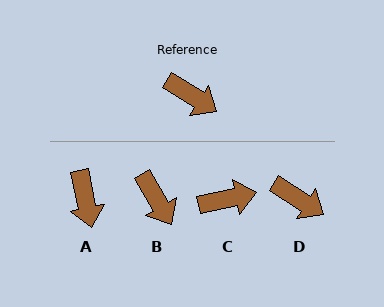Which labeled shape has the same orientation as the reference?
D.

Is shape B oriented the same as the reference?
No, it is off by about 27 degrees.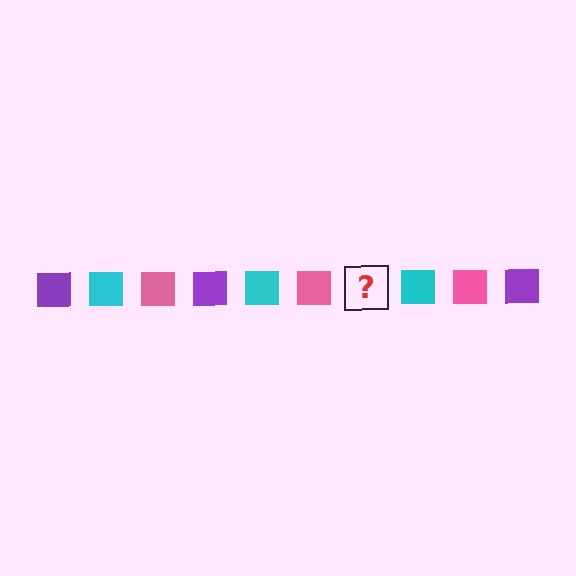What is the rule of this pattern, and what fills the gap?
The rule is that the pattern cycles through purple, cyan, pink squares. The gap should be filled with a purple square.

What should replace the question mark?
The question mark should be replaced with a purple square.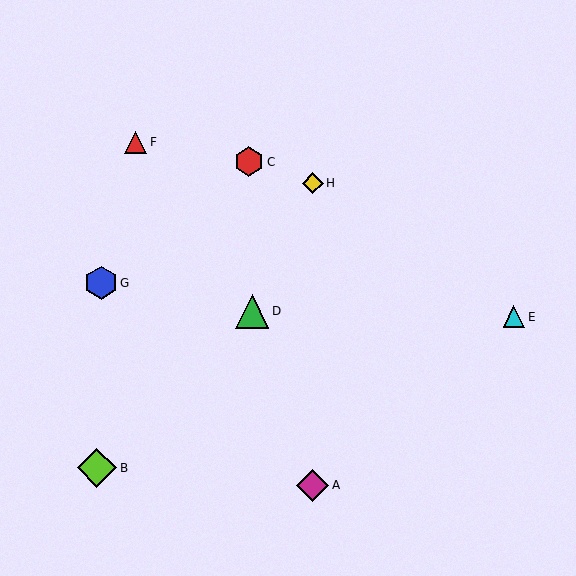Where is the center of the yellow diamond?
The center of the yellow diamond is at (313, 183).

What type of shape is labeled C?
Shape C is a red hexagon.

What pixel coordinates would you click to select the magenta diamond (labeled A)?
Click at (313, 485) to select the magenta diamond A.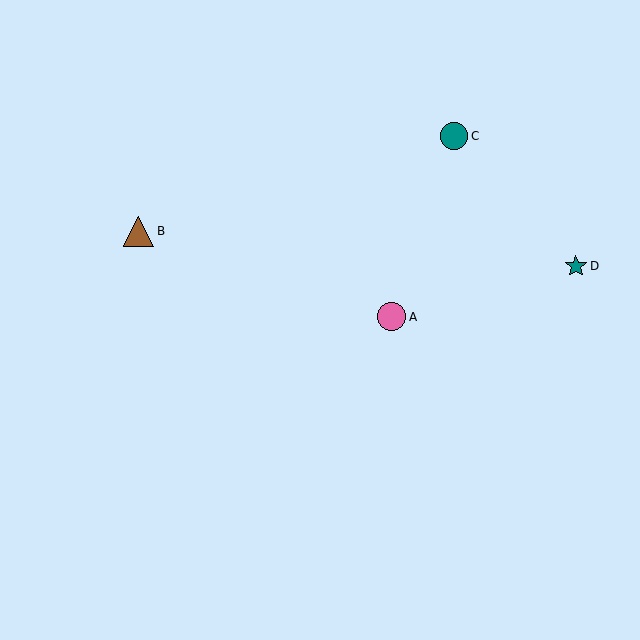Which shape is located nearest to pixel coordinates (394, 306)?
The pink circle (labeled A) at (392, 317) is nearest to that location.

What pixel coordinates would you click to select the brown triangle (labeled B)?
Click at (139, 231) to select the brown triangle B.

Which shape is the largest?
The brown triangle (labeled B) is the largest.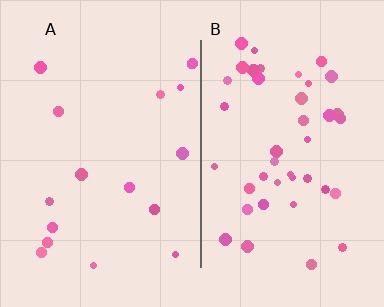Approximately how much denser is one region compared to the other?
Approximately 2.5× — region B over region A.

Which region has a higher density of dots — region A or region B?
B (the right).